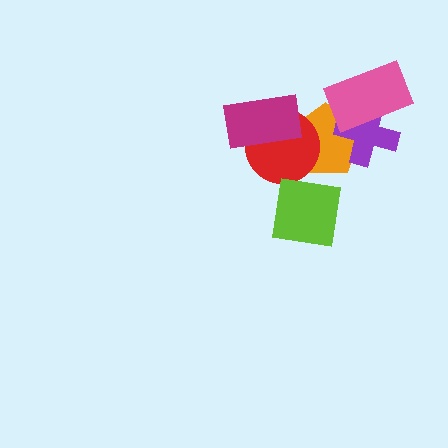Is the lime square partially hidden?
No, no other shape covers it.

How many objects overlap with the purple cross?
2 objects overlap with the purple cross.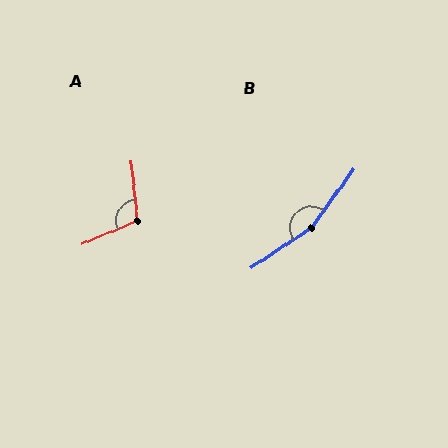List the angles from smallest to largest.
A (107°), B (161°).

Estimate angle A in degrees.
Approximately 107 degrees.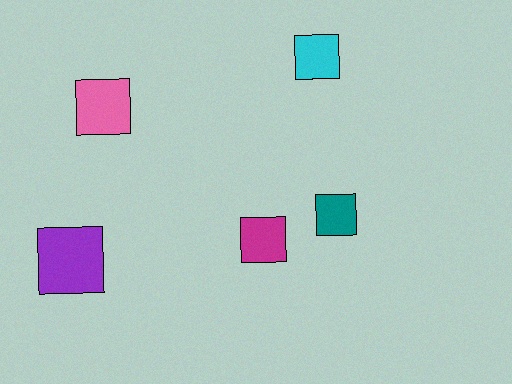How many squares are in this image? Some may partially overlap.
There are 5 squares.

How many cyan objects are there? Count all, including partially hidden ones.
There is 1 cyan object.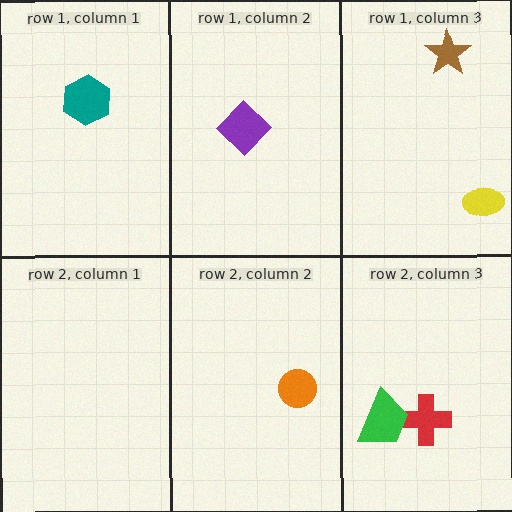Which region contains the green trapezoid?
The row 2, column 3 region.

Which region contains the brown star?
The row 1, column 3 region.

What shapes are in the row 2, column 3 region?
The red cross, the green trapezoid.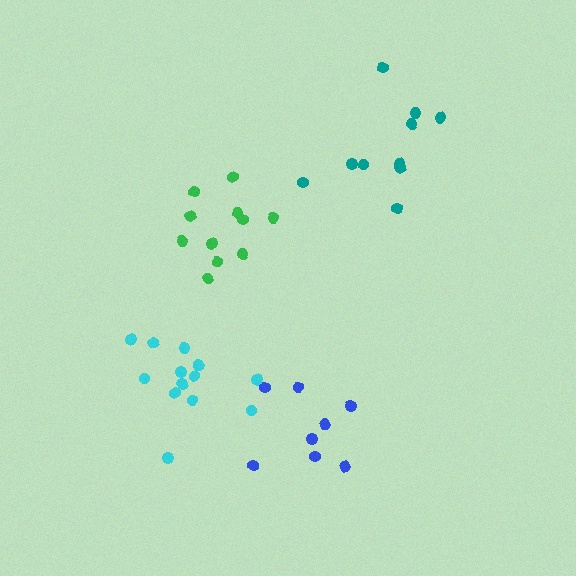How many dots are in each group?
Group 1: 10 dots, Group 2: 8 dots, Group 3: 13 dots, Group 4: 11 dots (42 total).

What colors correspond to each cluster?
The clusters are colored: teal, blue, cyan, green.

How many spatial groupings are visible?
There are 4 spatial groupings.